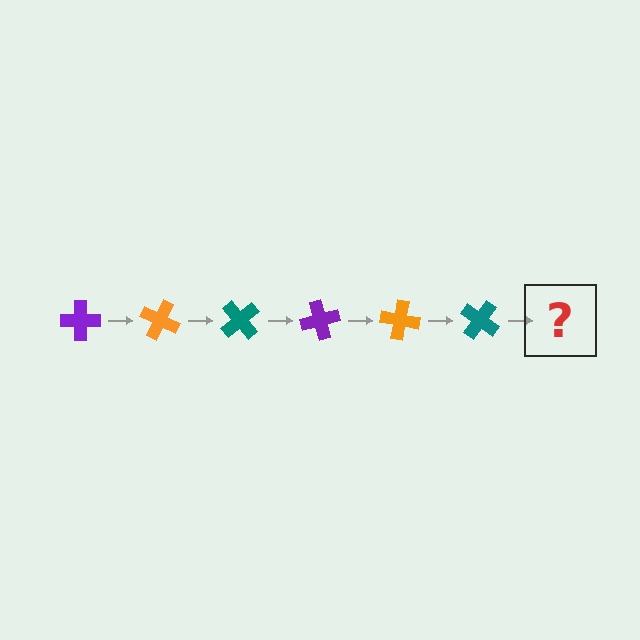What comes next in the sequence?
The next element should be a purple cross, rotated 150 degrees from the start.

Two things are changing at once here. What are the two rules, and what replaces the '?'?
The two rules are that it rotates 25 degrees each step and the color cycles through purple, orange, and teal. The '?' should be a purple cross, rotated 150 degrees from the start.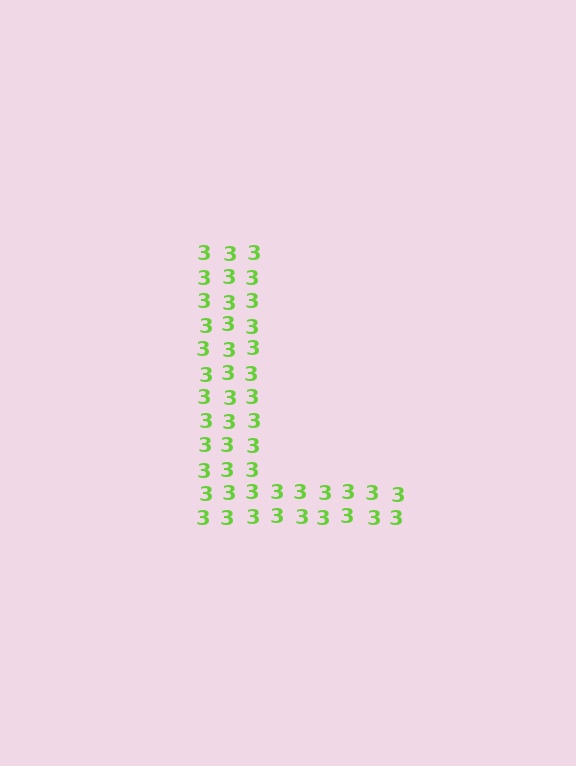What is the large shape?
The large shape is the letter L.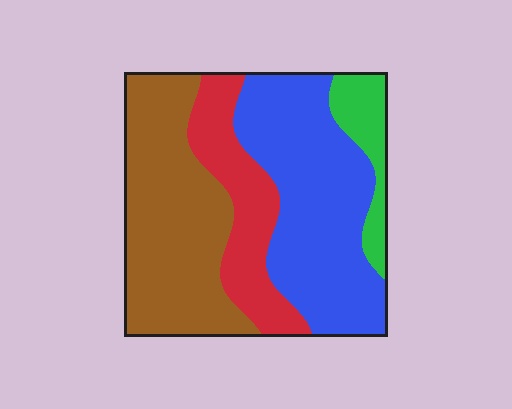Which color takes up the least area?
Green, at roughly 10%.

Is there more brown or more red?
Brown.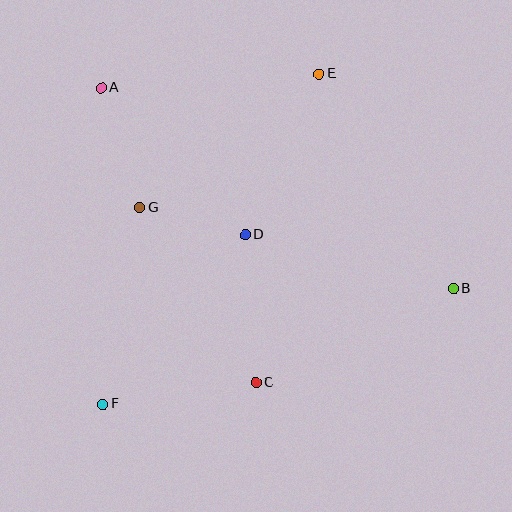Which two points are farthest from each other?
Points A and B are farthest from each other.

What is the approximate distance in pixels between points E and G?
The distance between E and G is approximately 224 pixels.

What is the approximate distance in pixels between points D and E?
The distance between D and E is approximately 177 pixels.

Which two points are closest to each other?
Points D and G are closest to each other.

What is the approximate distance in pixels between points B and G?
The distance between B and G is approximately 324 pixels.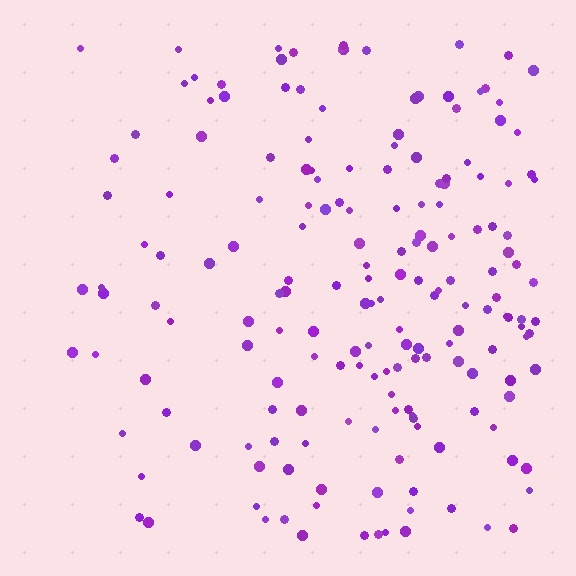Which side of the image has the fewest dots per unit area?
The left.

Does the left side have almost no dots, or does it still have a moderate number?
Still a moderate number, just noticeably fewer than the right.